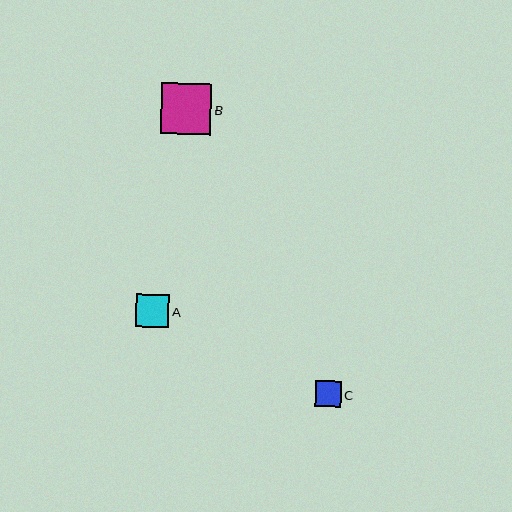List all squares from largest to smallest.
From largest to smallest: B, A, C.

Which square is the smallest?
Square C is the smallest with a size of approximately 26 pixels.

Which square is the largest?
Square B is the largest with a size of approximately 50 pixels.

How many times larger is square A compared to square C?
Square A is approximately 1.3 times the size of square C.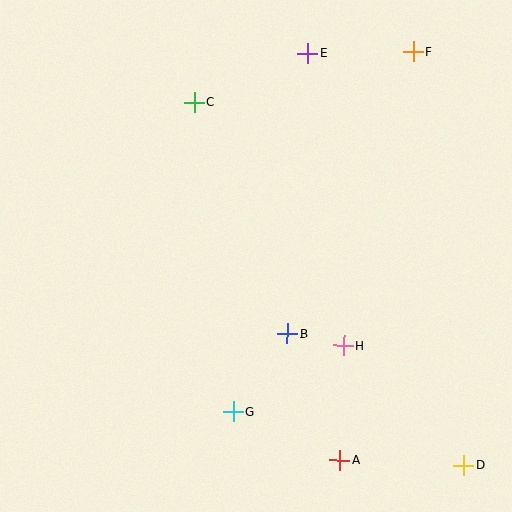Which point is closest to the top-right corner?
Point F is closest to the top-right corner.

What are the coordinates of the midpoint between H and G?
The midpoint between H and G is at (288, 378).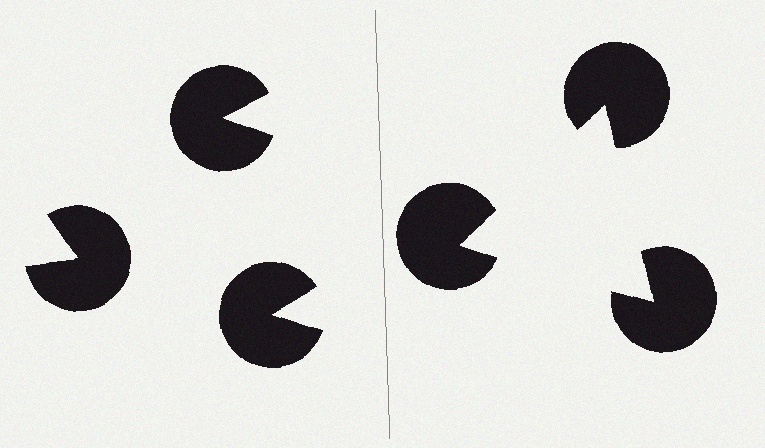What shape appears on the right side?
An illusory triangle.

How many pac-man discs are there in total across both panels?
6 — 3 on each side.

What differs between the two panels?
The pac-man discs are positioned identically on both sides; only the wedge orientations differ. On the right they align to a triangle; on the left they are misaligned.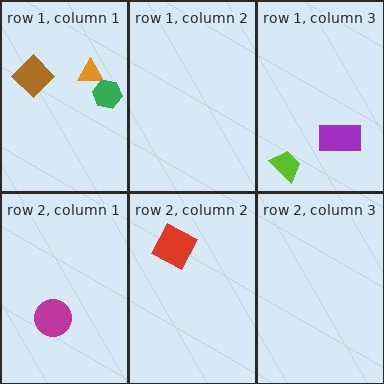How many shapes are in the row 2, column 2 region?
1.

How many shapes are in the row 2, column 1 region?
1.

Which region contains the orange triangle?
The row 1, column 1 region.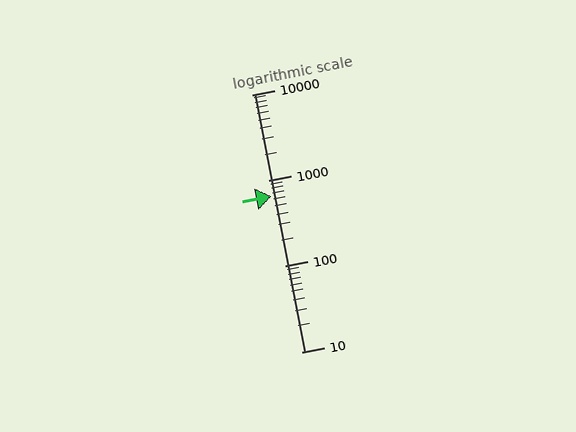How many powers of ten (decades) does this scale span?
The scale spans 3 decades, from 10 to 10000.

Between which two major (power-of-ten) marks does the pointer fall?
The pointer is between 100 and 1000.